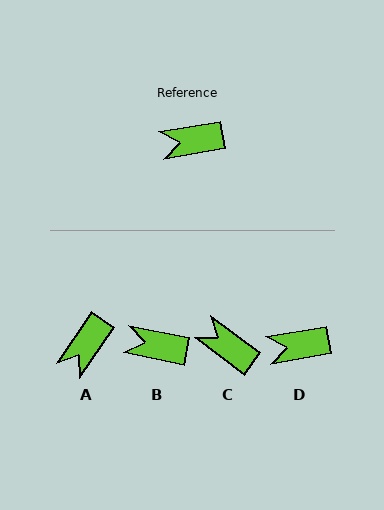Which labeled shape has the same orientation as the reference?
D.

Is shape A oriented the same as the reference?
No, it is off by about 46 degrees.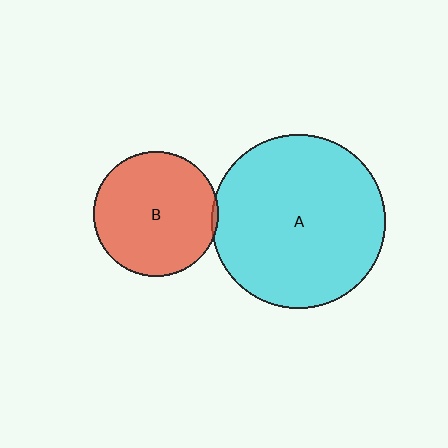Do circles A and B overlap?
Yes.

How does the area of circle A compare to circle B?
Approximately 1.9 times.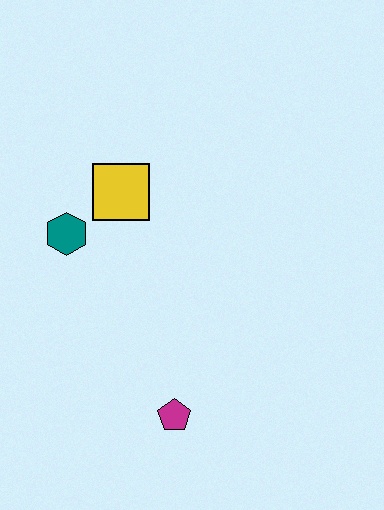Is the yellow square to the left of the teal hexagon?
No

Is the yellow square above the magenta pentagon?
Yes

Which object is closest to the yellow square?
The teal hexagon is closest to the yellow square.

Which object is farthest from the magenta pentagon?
The yellow square is farthest from the magenta pentagon.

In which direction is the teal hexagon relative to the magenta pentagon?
The teal hexagon is above the magenta pentagon.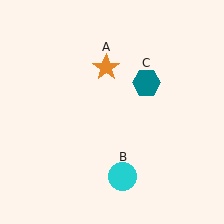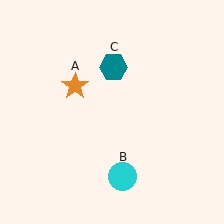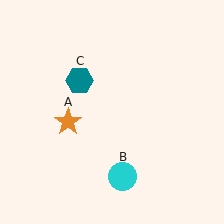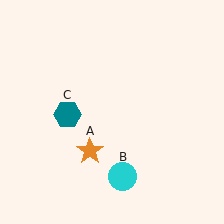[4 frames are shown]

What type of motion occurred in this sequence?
The orange star (object A), teal hexagon (object C) rotated counterclockwise around the center of the scene.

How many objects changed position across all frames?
2 objects changed position: orange star (object A), teal hexagon (object C).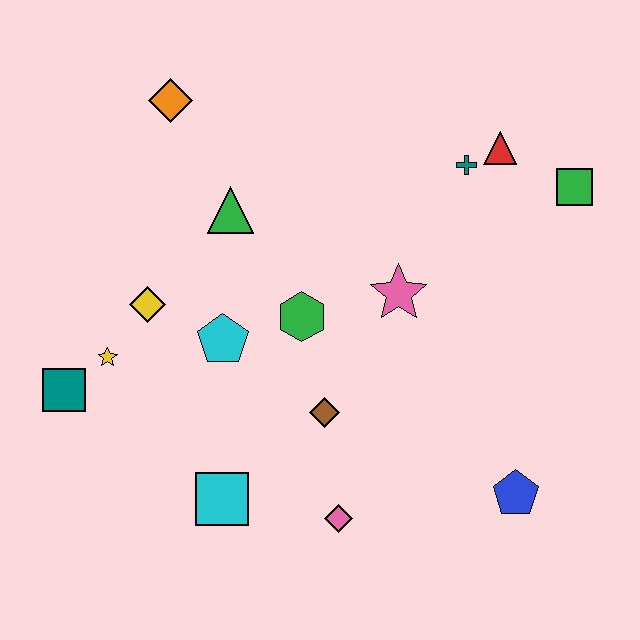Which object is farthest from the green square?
The teal square is farthest from the green square.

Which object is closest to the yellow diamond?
The yellow star is closest to the yellow diamond.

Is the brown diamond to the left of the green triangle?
No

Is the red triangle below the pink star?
No